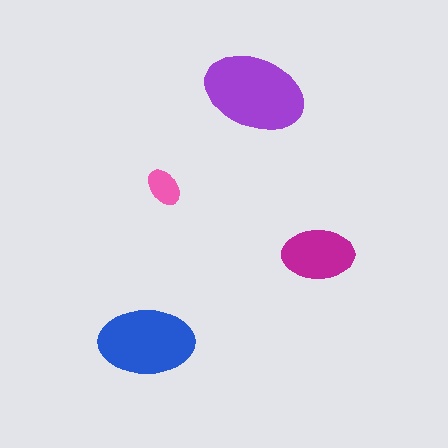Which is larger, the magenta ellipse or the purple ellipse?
The purple one.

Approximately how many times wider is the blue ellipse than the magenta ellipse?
About 1.5 times wider.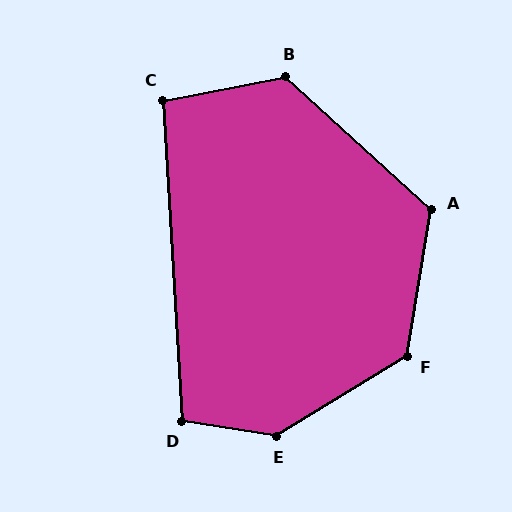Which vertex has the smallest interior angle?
C, at approximately 97 degrees.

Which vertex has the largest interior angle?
E, at approximately 140 degrees.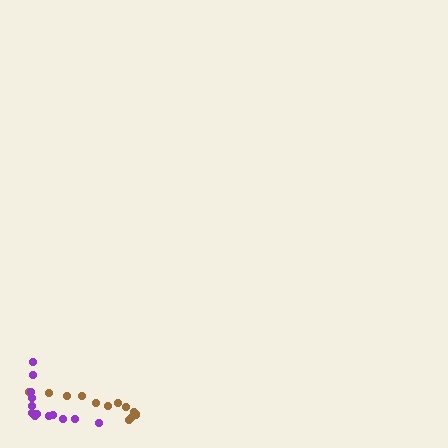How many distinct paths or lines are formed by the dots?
There are 2 distinct paths.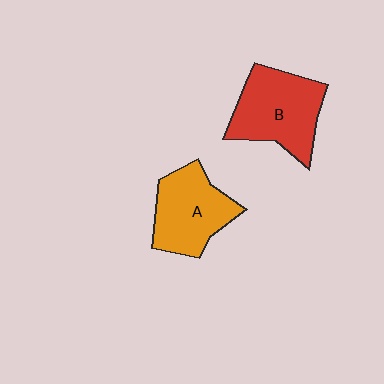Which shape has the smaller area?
Shape A (orange).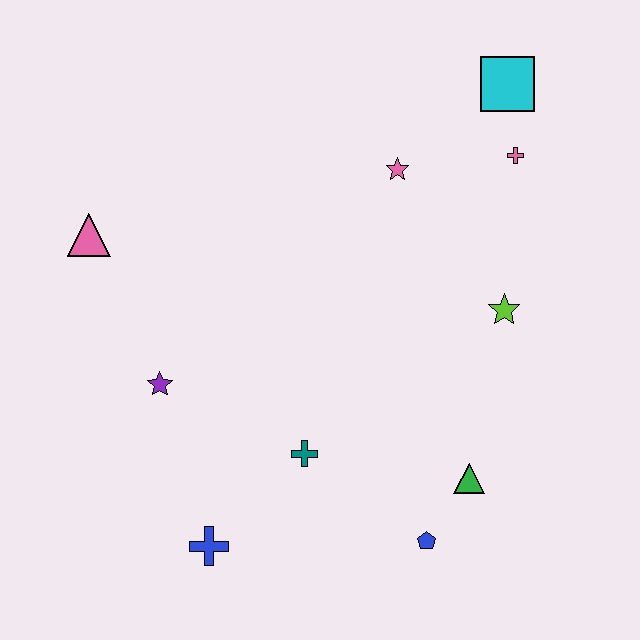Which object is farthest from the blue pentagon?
The cyan square is farthest from the blue pentagon.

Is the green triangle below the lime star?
Yes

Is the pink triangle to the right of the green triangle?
No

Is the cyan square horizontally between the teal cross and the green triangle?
No